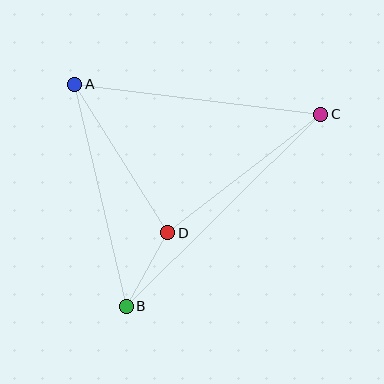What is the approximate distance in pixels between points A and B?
The distance between A and B is approximately 228 pixels.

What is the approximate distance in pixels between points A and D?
The distance between A and D is approximately 175 pixels.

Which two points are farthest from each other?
Points B and C are farthest from each other.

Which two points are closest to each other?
Points B and D are closest to each other.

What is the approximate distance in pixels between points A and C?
The distance between A and C is approximately 248 pixels.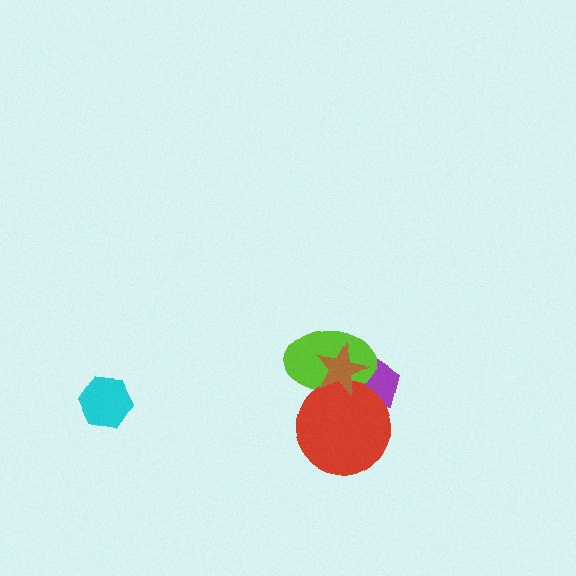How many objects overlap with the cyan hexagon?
0 objects overlap with the cyan hexagon.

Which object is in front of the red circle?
The brown star is in front of the red circle.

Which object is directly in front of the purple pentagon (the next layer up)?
The lime ellipse is directly in front of the purple pentagon.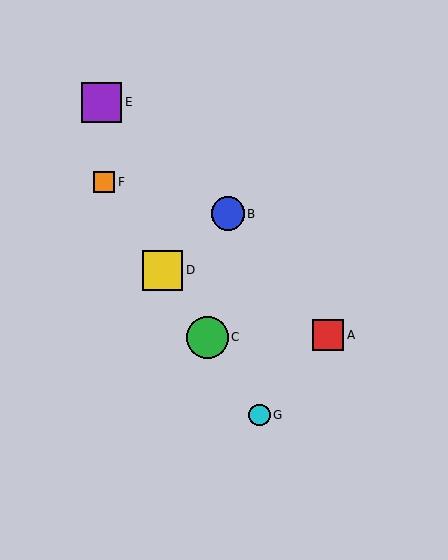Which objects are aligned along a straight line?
Objects C, D, F, G are aligned along a straight line.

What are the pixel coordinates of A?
Object A is at (328, 335).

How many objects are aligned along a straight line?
4 objects (C, D, F, G) are aligned along a straight line.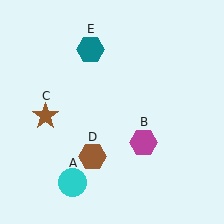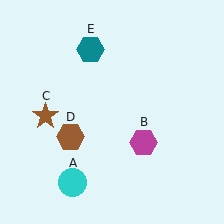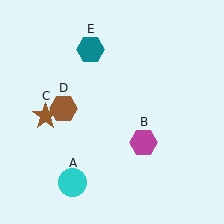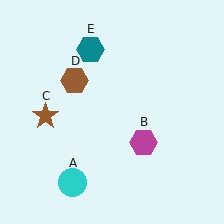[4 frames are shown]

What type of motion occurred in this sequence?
The brown hexagon (object D) rotated clockwise around the center of the scene.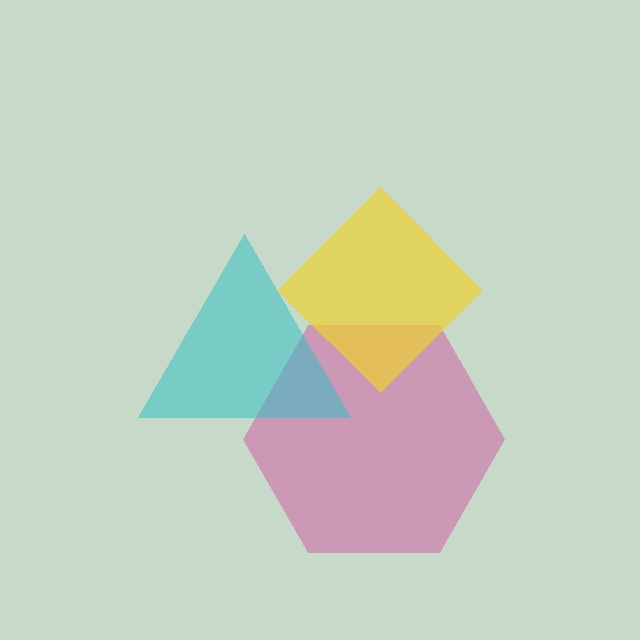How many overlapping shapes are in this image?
There are 3 overlapping shapes in the image.